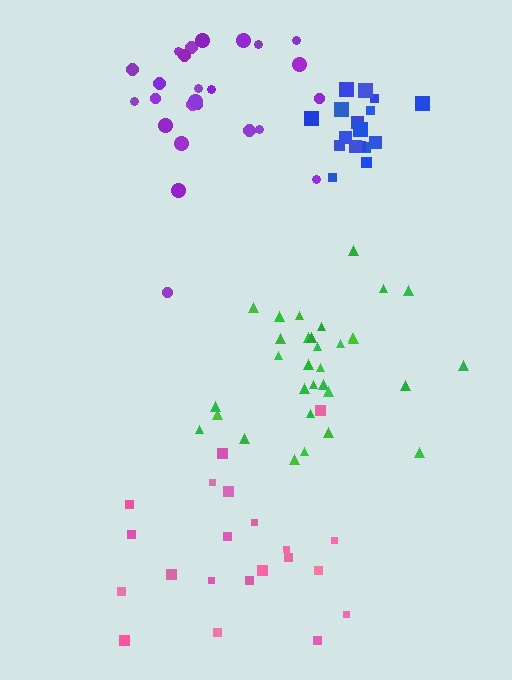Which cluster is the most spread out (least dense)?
Pink.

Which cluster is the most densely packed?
Blue.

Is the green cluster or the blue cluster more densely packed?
Blue.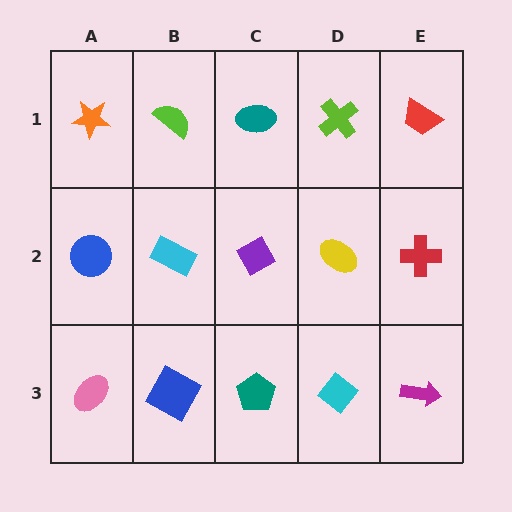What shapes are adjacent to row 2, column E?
A red trapezoid (row 1, column E), a magenta arrow (row 3, column E), a yellow ellipse (row 2, column D).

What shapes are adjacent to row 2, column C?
A teal ellipse (row 1, column C), a teal pentagon (row 3, column C), a cyan rectangle (row 2, column B), a yellow ellipse (row 2, column D).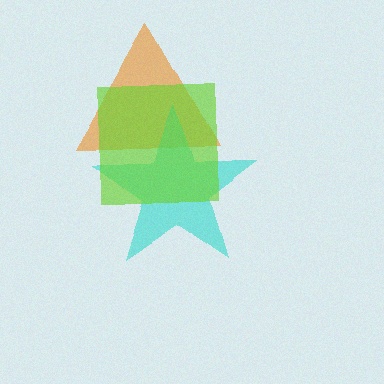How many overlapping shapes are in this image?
There are 3 overlapping shapes in the image.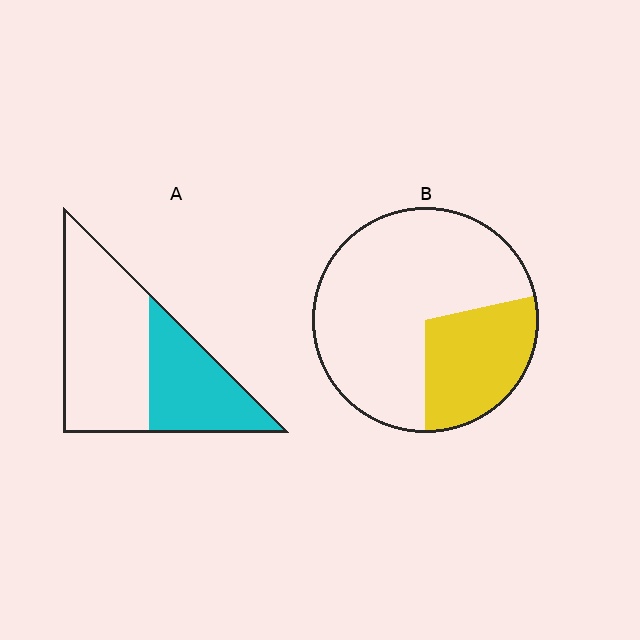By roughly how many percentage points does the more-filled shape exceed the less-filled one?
By roughly 10 percentage points (A over B).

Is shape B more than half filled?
No.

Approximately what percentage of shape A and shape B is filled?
A is approximately 40% and B is approximately 30%.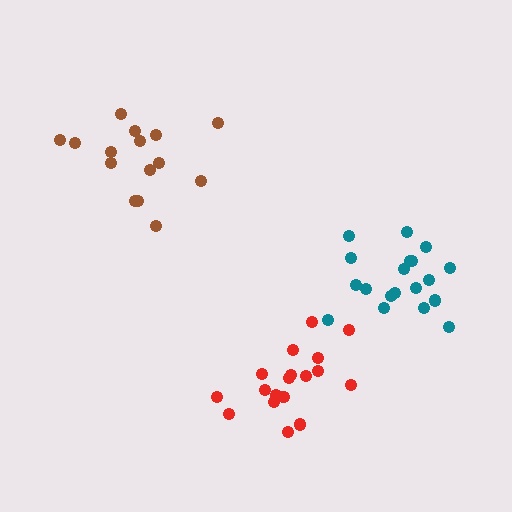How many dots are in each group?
Group 1: 19 dots, Group 2: 15 dots, Group 3: 18 dots (52 total).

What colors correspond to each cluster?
The clusters are colored: teal, brown, red.